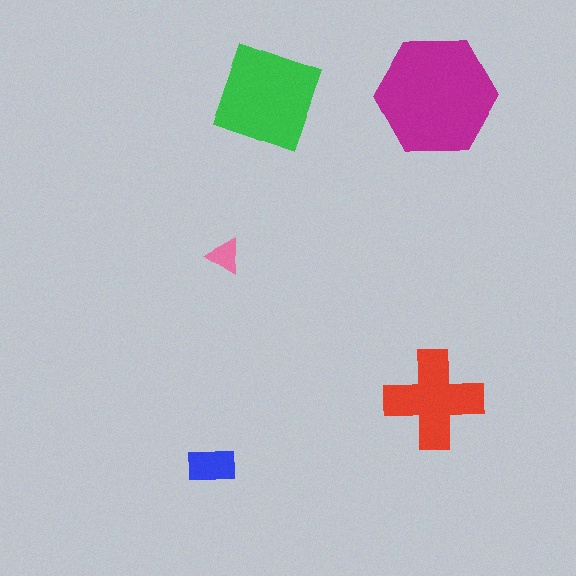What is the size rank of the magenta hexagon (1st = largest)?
1st.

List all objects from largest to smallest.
The magenta hexagon, the green diamond, the red cross, the blue rectangle, the pink triangle.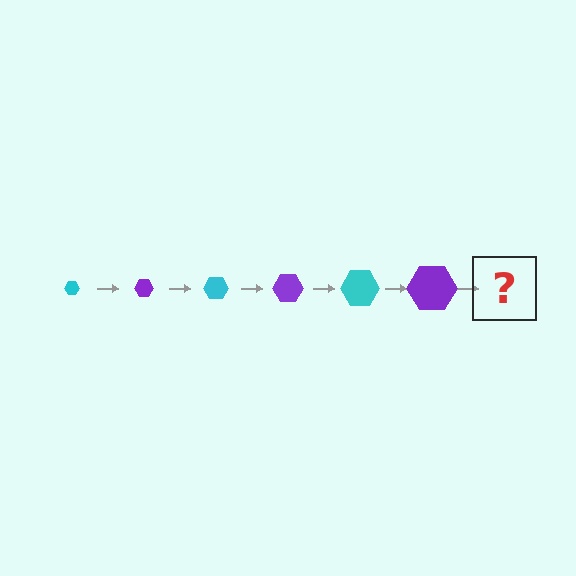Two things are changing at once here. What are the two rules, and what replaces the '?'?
The two rules are that the hexagon grows larger each step and the color cycles through cyan and purple. The '?' should be a cyan hexagon, larger than the previous one.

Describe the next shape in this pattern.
It should be a cyan hexagon, larger than the previous one.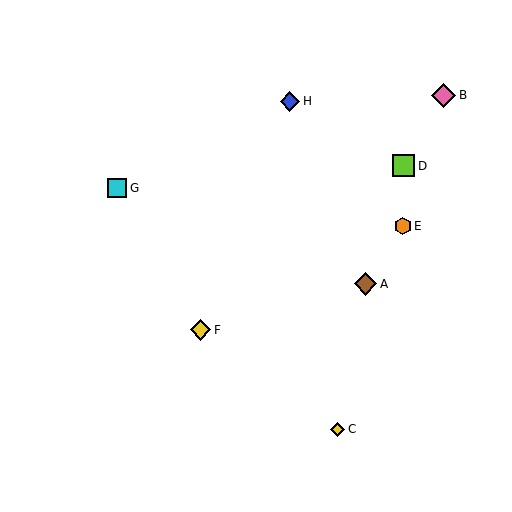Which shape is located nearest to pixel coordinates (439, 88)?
The pink diamond (labeled B) at (443, 95) is nearest to that location.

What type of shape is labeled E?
Shape E is an orange hexagon.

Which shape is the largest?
The pink diamond (labeled B) is the largest.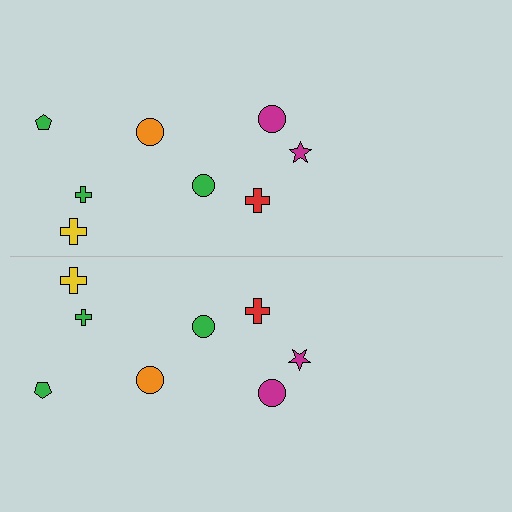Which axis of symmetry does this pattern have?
The pattern has a horizontal axis of symmetry running through the center of the image.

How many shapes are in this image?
There are 16 shapes in this image.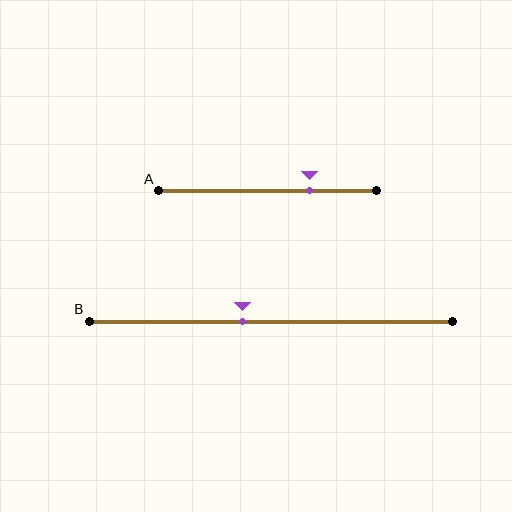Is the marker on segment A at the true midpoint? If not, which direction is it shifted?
No, the marker on segment A is shifted to the right by about 19% of the segment length.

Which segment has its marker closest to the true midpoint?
Segment B has its marker closest to the true midpoint.